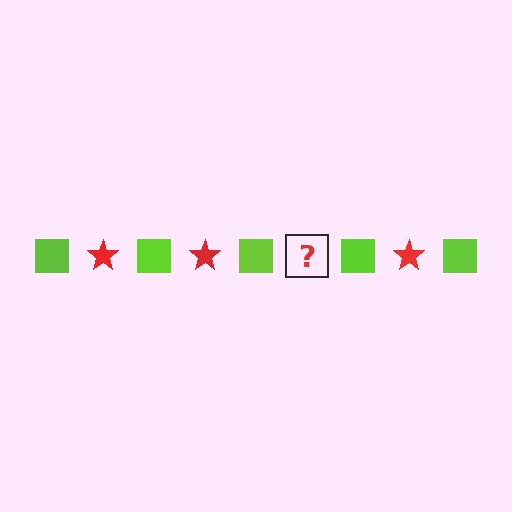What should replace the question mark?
The question mark should be replaced with a red star.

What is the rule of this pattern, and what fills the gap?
The rule is that the pattern alternates between lime square and red star. The gap should be filled with a red star.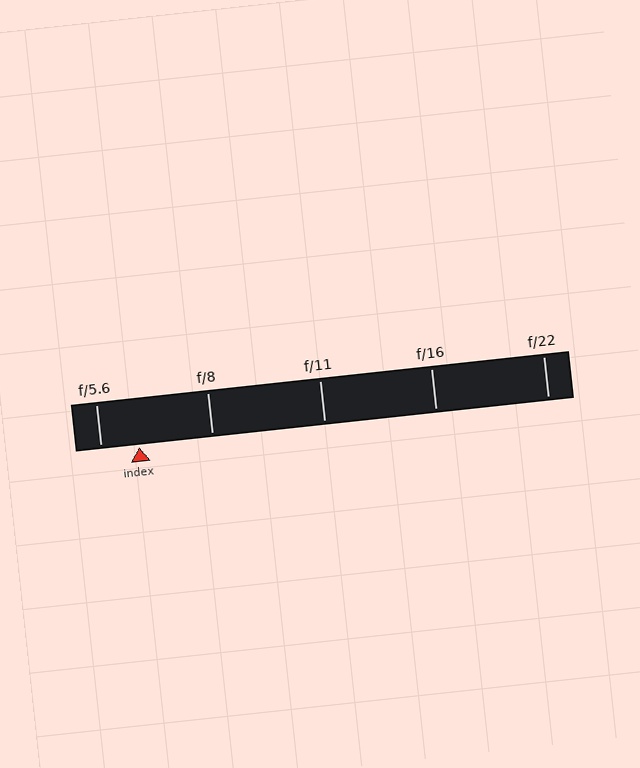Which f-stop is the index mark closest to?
The index mark is closest to f/5.6.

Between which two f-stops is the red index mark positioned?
The index mark is between f/5.6 and f/8.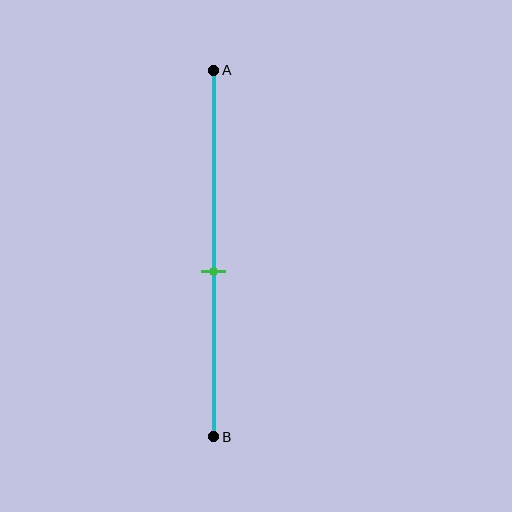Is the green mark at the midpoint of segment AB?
No, the mark is at about 55% from A, not at the 50% midpoint.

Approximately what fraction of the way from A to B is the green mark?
The green mark is approximately 55% of the way from A to B.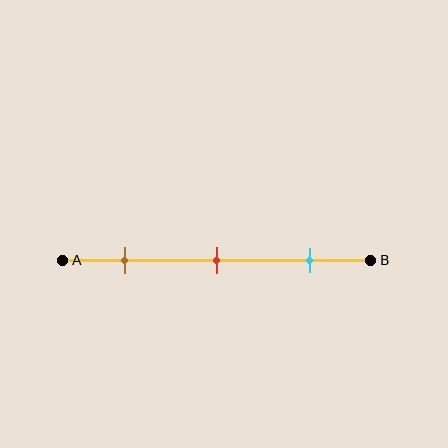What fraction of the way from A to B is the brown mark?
The brown mark is approximately 20% (0.2) of the way from A to B.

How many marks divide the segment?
There are 3 marks dividing the segment.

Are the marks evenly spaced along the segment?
Yes, the marks are approximately evenly spaced.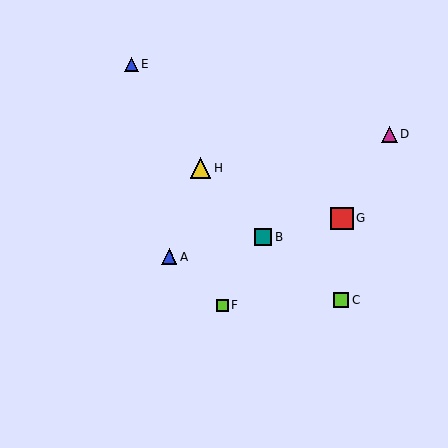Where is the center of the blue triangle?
The center of the blue triangle is at (132, 64).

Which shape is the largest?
The red square (labeled G) is the largest.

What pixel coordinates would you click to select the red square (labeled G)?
Click at (342, 218) to select the red square G.